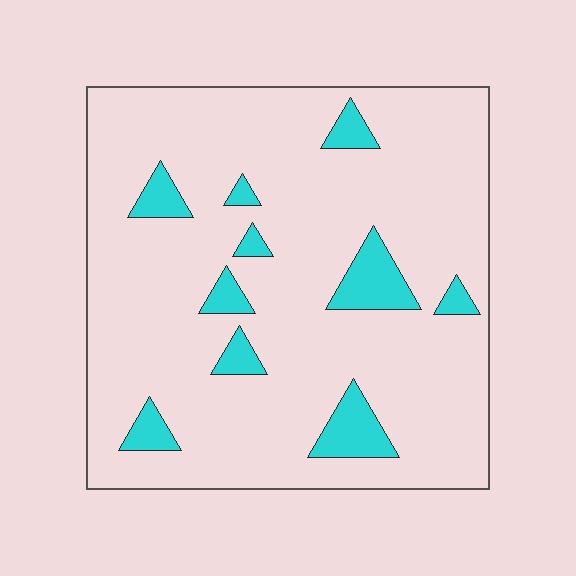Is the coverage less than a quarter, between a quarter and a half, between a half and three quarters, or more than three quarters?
Less than a quarter.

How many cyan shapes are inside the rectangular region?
10.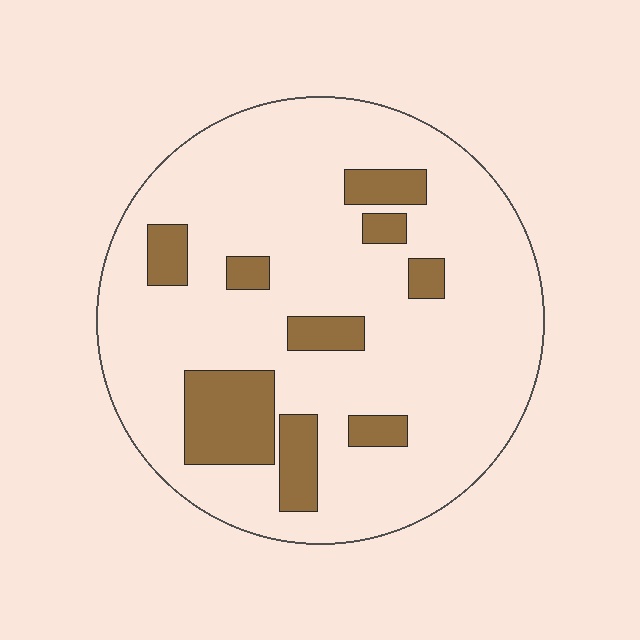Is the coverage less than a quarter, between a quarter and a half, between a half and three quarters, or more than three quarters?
Less than a quarter.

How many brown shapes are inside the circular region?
9.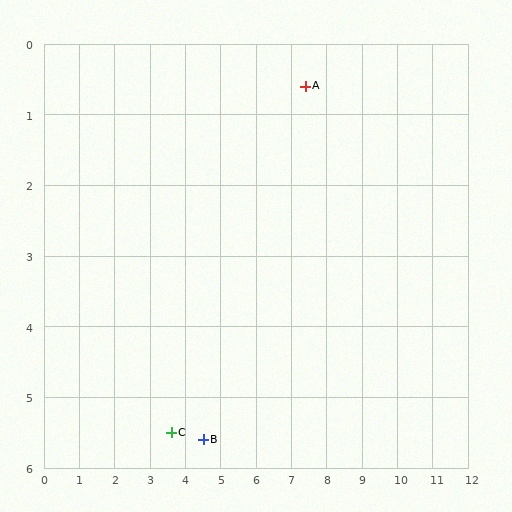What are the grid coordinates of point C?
Point C is at approximately (3.6, 5.5).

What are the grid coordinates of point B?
Point B is at approximately (4.5, 5.6).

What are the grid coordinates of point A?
Point A is at approximately (7.4, 0.6).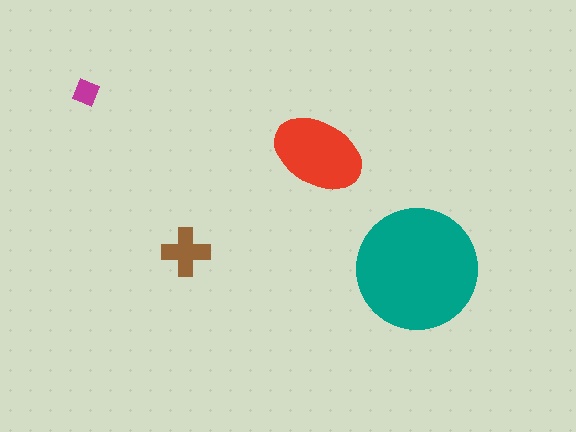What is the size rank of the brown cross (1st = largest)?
3rd.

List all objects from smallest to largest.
The magenta diamond, the brown cross, the red ellipse, the teal circle.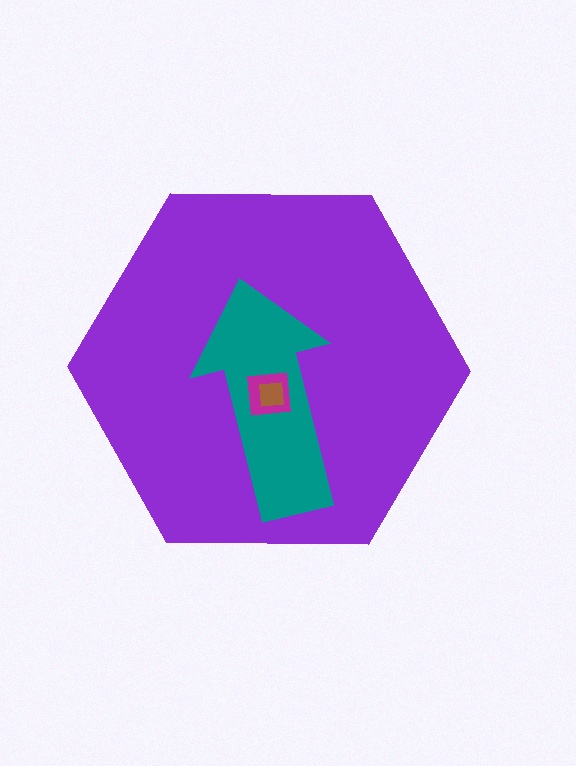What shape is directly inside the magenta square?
The brown square.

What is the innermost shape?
The brown square.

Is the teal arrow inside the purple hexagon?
Yes.